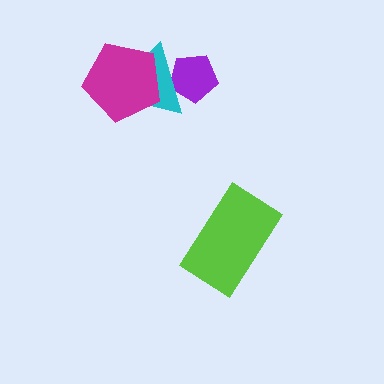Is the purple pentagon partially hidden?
Yes, it is partially covered by another shape.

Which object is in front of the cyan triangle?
The magenta pentagon is in front of the cyan triangle.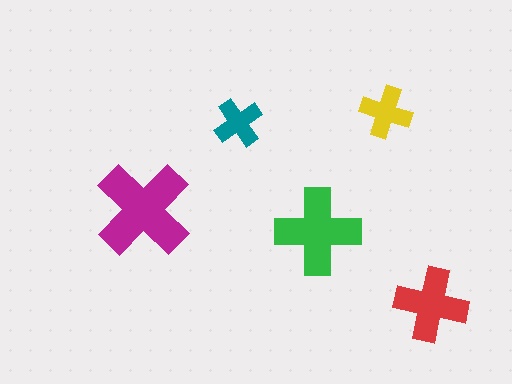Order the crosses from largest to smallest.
the magenta one, the green one, the red one, the yellow one, the teal one.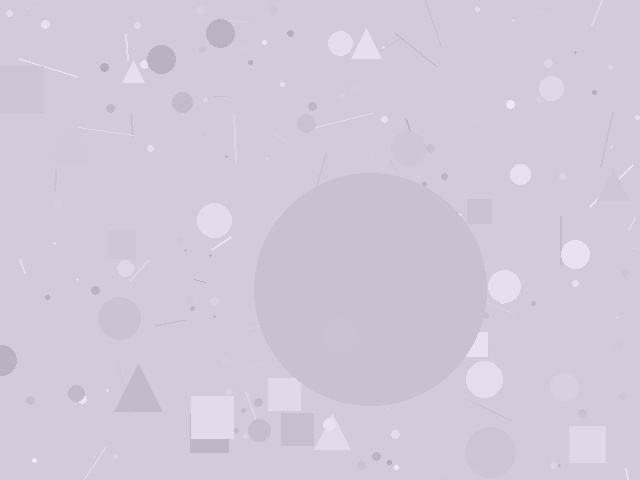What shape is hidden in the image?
A circle is hidden in the image.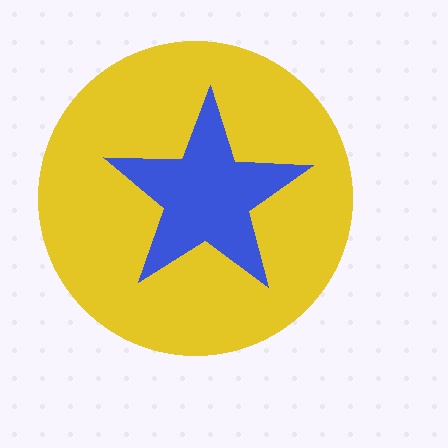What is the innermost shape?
The blue star.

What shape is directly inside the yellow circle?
The blue star.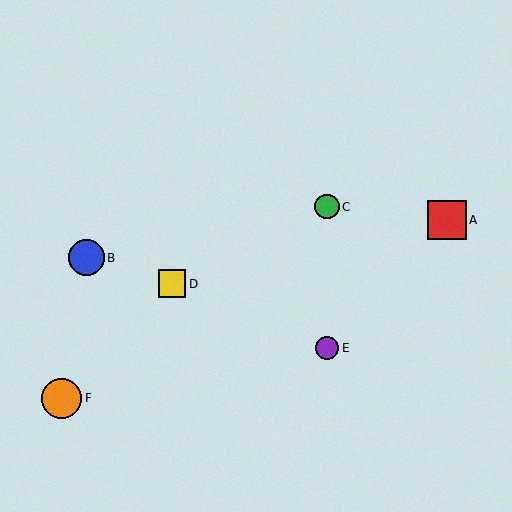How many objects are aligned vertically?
2 objects (C, E) are aligned vertically.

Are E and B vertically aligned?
No, E is at x≈327 and B is at x≈86.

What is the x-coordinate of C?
Object C is at x≈327.